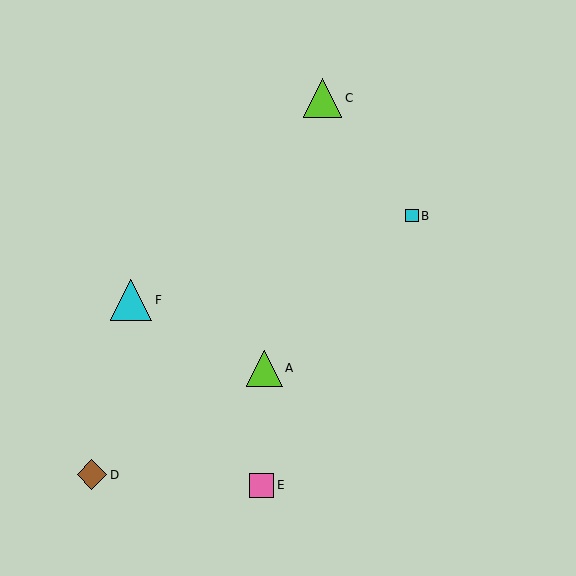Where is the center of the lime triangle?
The center of the lime triangle is at (265, 368).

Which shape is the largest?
The cyan triangle (labeled F) is the largest.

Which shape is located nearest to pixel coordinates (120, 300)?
The cyan triangle (labeled F) at (131, 300) is nearest to that location.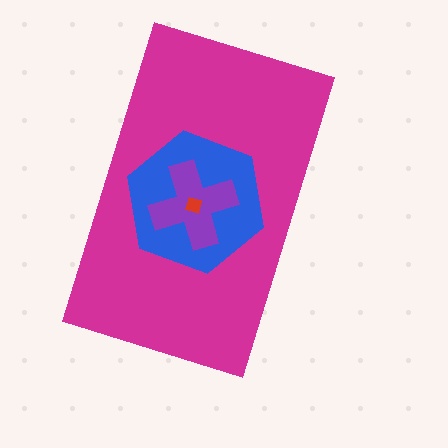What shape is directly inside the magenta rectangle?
The blue hexagon.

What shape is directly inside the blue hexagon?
The purple cross.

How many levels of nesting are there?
4.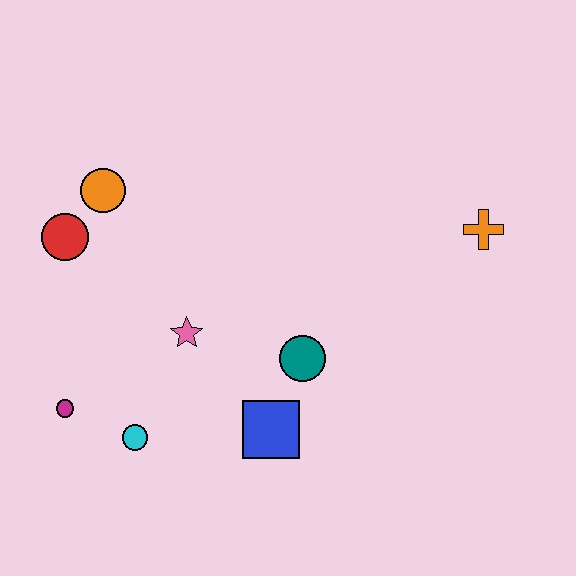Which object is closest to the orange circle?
The red circle is closest to the orange circle.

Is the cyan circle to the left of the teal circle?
Yes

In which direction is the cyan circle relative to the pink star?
The cyan circle is below the pink star.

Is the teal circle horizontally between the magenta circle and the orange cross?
Yes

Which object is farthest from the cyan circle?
The orange cross is farthest from the cyan circle.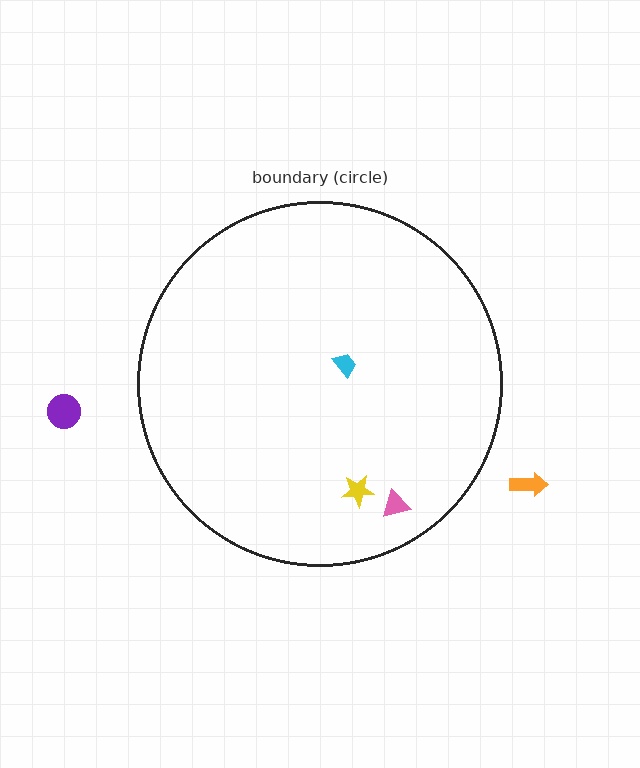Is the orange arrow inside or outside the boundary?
Outside.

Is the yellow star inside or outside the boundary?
Inside.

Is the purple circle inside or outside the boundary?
Outside.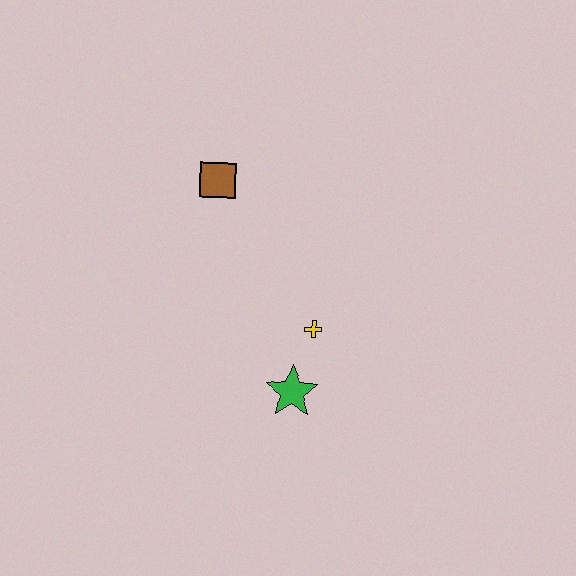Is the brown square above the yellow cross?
Yes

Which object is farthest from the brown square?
The green star is farthest from the brown square.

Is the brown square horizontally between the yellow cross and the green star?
No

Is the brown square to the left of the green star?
Yes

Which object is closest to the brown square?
The yellow cross is closest to the brown square.